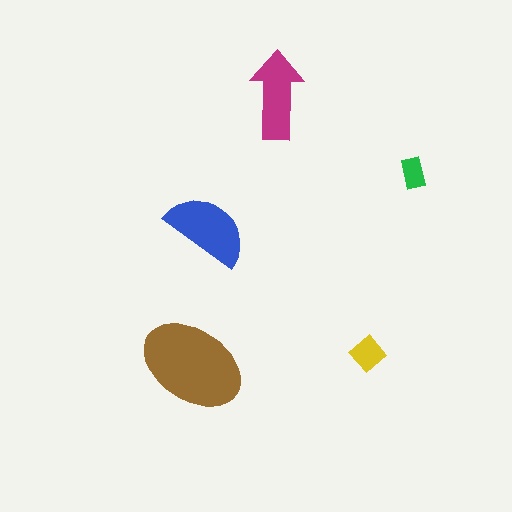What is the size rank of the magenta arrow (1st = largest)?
3rd.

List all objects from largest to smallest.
The brown ellipse, the blue semicircle, the magenta arrow, the yellow diamond, the green rectangle.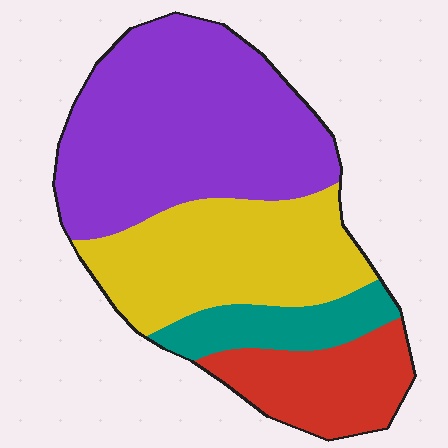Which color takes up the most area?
Purple, at roughly 45%.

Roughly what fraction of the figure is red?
Red takes up less than a quarter of the figure.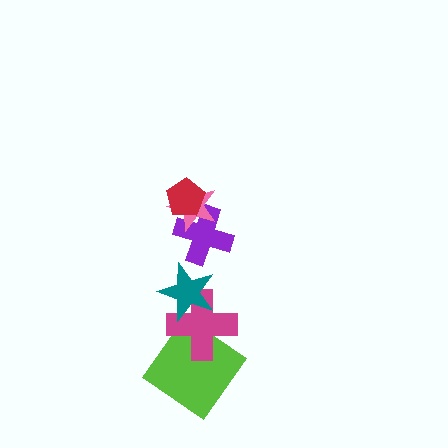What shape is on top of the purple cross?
The pink star is on top of the purple cross.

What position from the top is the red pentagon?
The red pentagon is 1st from the top.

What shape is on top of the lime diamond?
The magenta cross is on top of the lime diamond.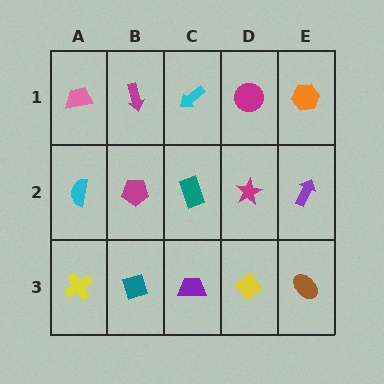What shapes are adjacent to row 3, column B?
A magenta pentagon (row 2, column B), a yellow cross (row 3, column A), a purple trapezoid (row 3, column C).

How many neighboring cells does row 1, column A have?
2.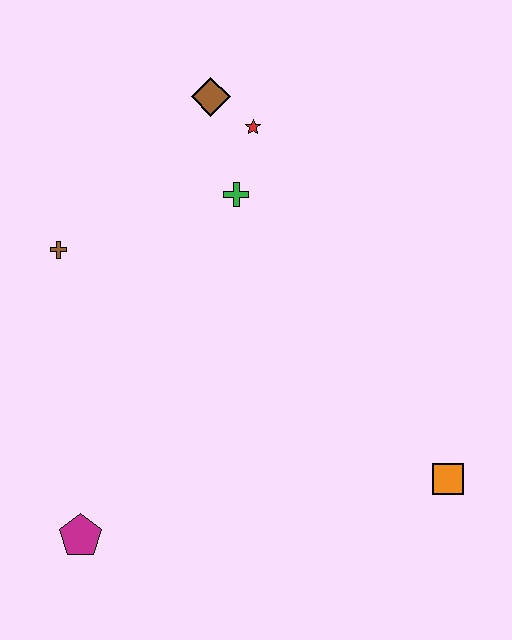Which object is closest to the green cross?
The red star is closest to the green cross.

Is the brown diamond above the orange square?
Yes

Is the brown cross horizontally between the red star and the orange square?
No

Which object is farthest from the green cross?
The magenta pentagon is farthest from the green cross.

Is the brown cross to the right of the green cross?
No